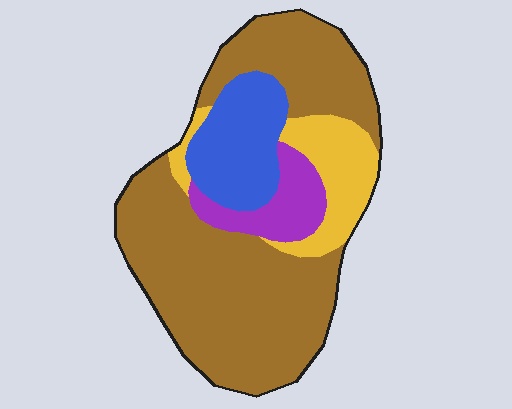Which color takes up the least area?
Purple, at roughly 10%.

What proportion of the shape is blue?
Blue covers around 15% of the shape.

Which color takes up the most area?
Brown, at roughly 60%.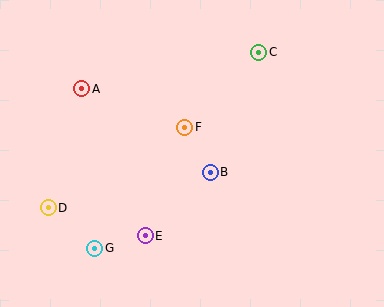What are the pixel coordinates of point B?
Point B is at (210, 172).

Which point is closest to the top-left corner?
Point A is closest to the top-left corner.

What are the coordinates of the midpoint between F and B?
The midpoint between F and B is at (197, 150).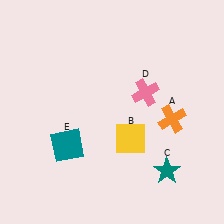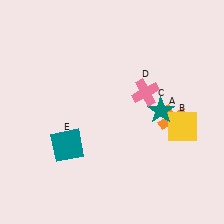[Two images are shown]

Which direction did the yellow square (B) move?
The yellow square (B) moved right.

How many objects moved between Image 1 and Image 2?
2 objects moved between the two images.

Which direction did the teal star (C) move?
The teal star (C) moved up.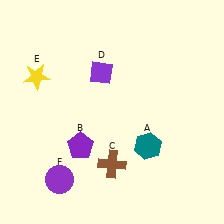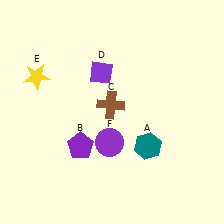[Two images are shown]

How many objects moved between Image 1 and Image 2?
2 objects moved between the two images.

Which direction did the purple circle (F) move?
The purple circle (F) moved right.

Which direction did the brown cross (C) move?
The brown cross (C) moved up.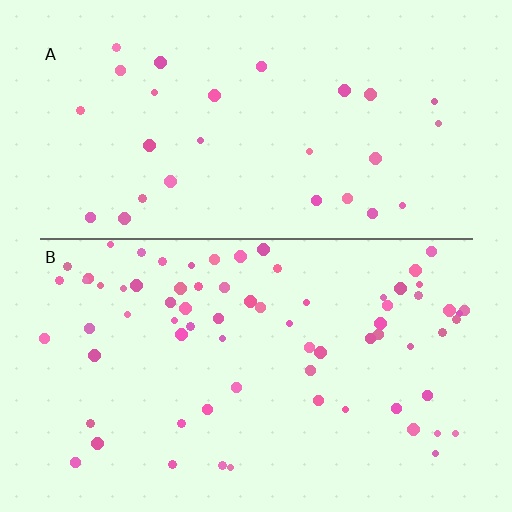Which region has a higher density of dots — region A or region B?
B (the bottom).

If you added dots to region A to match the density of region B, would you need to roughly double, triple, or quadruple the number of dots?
Approximately triple.